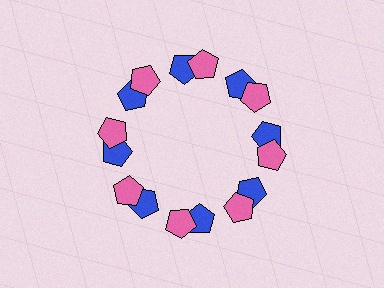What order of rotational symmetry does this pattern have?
This pattern has 8-fold rotational symmetry.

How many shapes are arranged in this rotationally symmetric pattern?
There are 16 shapes, arranged in 8 groups of 2.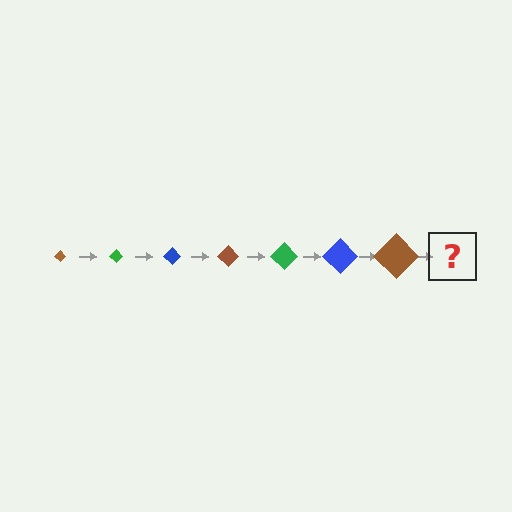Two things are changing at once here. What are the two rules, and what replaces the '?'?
The two rules are that the diamond grows larger each step and the color cycles through brown, green, and blue. The '?' should be a green diamond, larger than the previous one.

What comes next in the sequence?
The next element should be a green diamond, larger than the previous one.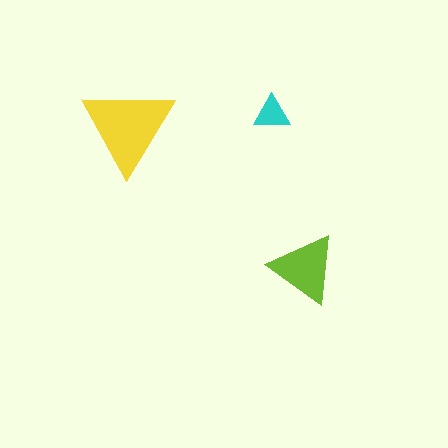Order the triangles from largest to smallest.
the yellow one, the lime one, the cyan one.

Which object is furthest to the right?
The lime triangle is rightmost.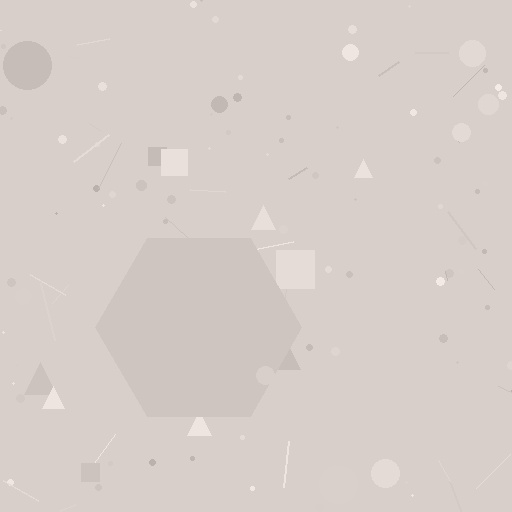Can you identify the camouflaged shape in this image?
The camouflaged shape is a hexagon.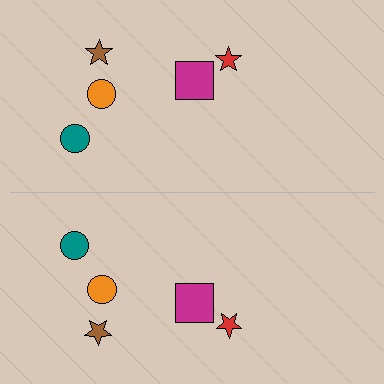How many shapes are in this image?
There are 10 shapes in this image.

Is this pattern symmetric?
Yes, this pattern has bilateral (reflection) symmetry.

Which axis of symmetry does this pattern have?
The pattern has a horizontal axis of symmetry running through the center of the image.